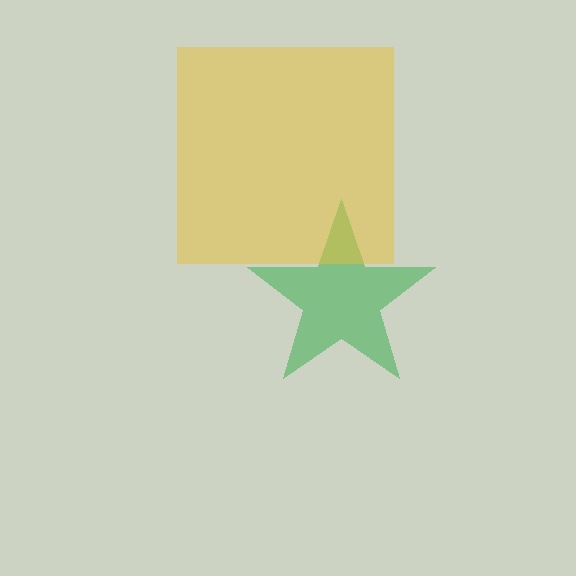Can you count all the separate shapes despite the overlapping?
Yes, there are 2 separate shapes.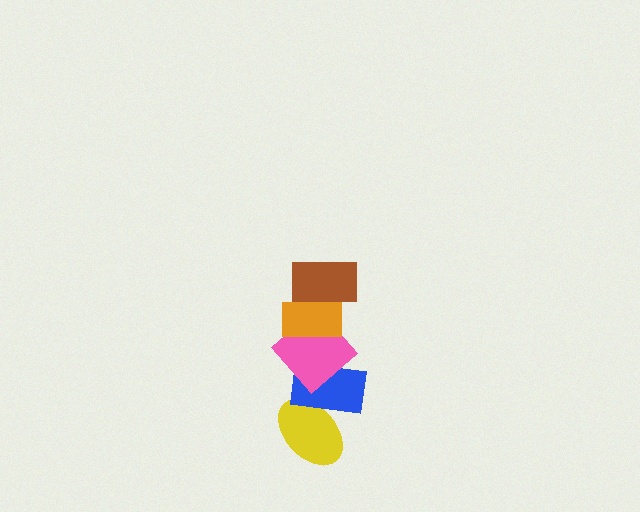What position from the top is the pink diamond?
The pink diamond is 3rd from the top.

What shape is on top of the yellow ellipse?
The blue rectangle is on top of the yellow ellipse.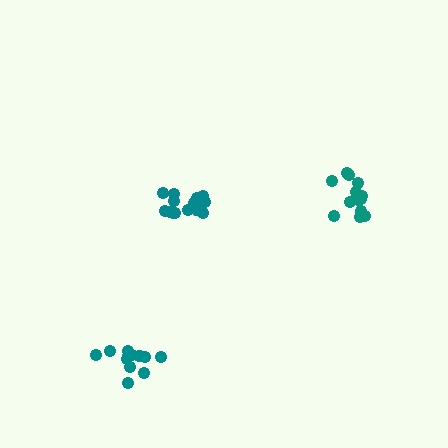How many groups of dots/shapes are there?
There are 3 groups.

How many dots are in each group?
Group 1: 13 dots, Group 2: 16 dots, Group 3: 13 dots (42 total).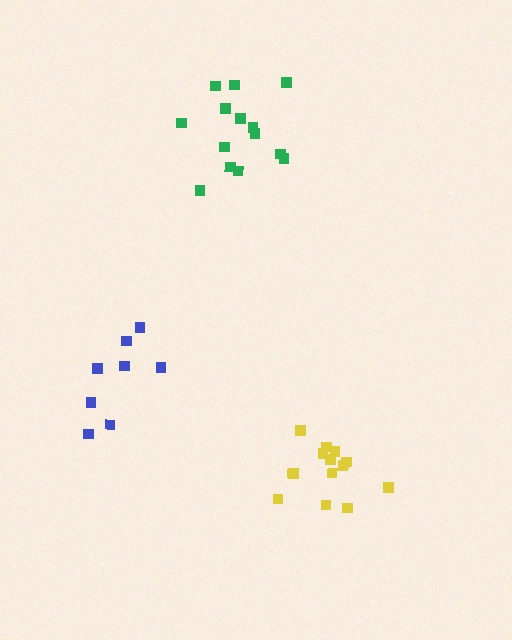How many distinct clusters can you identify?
There are 3 distinct clusters.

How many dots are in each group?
Group 1: 14 dots, Group 2: 8 dots, Group 3: 14 dots (36 total).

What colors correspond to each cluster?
The clusters are colored: yellow, blue, green.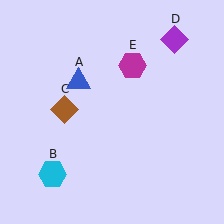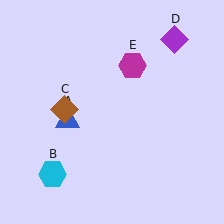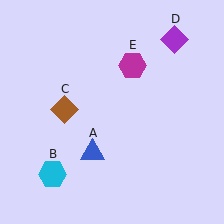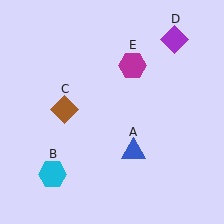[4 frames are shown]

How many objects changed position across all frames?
1 object changed position: blue triangle (object A).